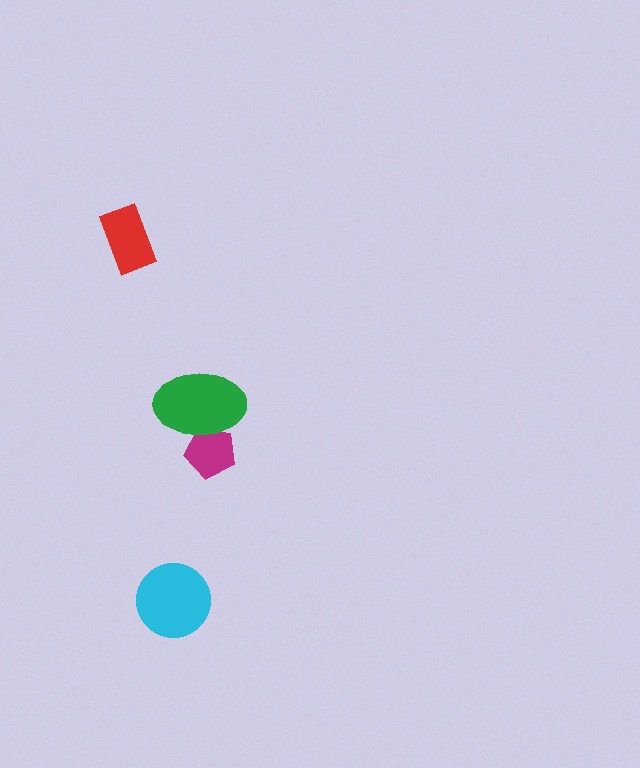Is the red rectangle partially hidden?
No, no other shape covers it.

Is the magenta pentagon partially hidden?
Yes, it is partially covered by another shape.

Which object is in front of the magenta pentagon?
The green ellipse is in front of the magenta pentagon.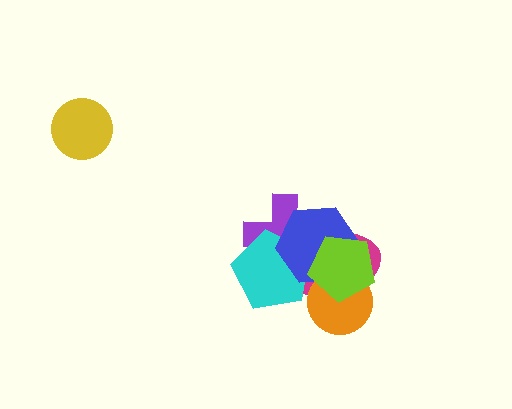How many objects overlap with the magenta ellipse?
5 objects overlap with the magenta ellipse.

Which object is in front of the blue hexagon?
The lime pentagon is in front of the blue hexagon.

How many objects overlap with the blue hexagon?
5 objects overlap with the blue hexagon.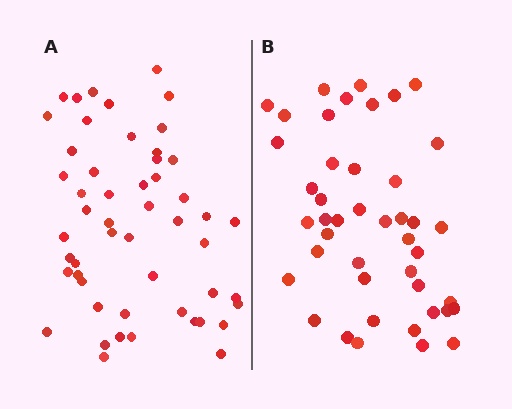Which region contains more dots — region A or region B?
Region A (the left region) has more dots.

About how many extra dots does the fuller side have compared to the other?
Region A has roughly 8 or so more dots than region B.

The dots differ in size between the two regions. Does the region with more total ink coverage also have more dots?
No. Region B has more total ink coverage because its dots are larger, but region A actually contains more individual dots. Total area can be misleading — the number of items is what matters here.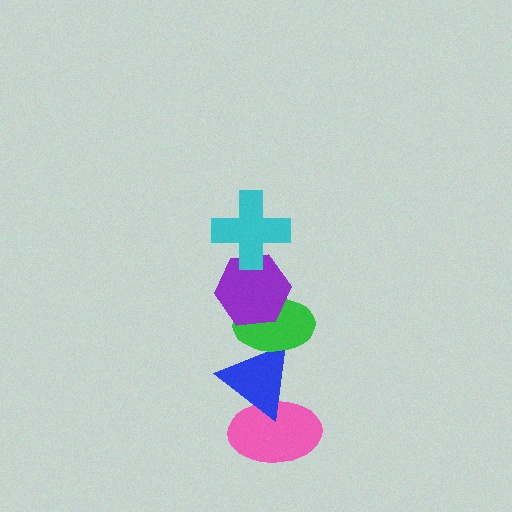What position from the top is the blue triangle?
The blue triangle is 4th from the top.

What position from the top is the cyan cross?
The cyan cross is 1st from the top.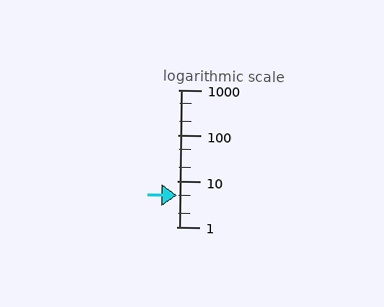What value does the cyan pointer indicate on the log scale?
The pointer indicates approximately 4.9.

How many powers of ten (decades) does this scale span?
The scale spans 3 decades, from 1 to 1000.